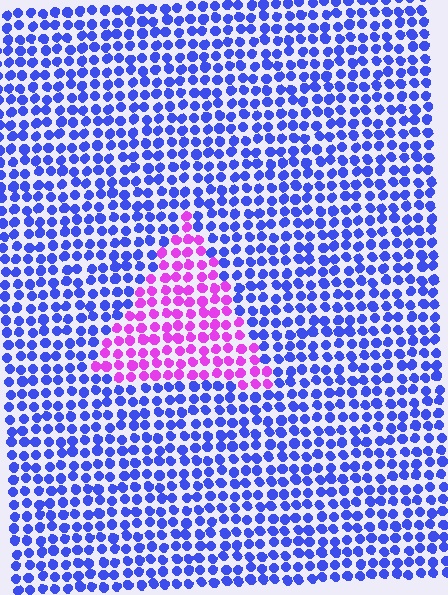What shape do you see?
I see a triangle.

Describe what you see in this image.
The image is filled with small blue elements in a uniform arrangement. A triangle-shaped region is visible where the elements are tinted to a slightly different hue, forming a subtle color boundary.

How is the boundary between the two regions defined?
The boundary is defined purely by a slight shift in hue (about 64 degrees). Spacing, size, and orientation are identical on both sides.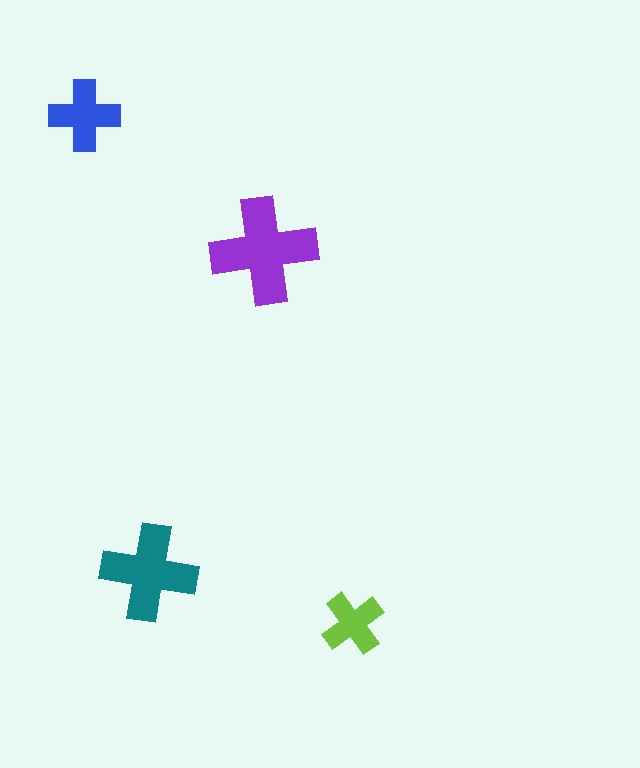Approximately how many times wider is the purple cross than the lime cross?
About 1.5 times wider.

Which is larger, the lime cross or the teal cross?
The teal one.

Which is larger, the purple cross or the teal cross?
The purple one.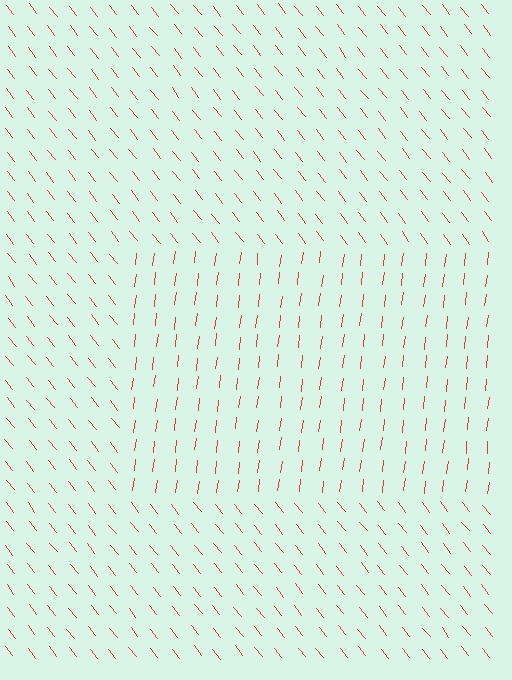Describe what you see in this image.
The image is filled with small red line segments. A rectangle region in the image has lines oriented differently from the surrounding lines, creating a visible texture boundary.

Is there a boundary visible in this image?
Yes, there is a texture boundary formed by a change in line orientation.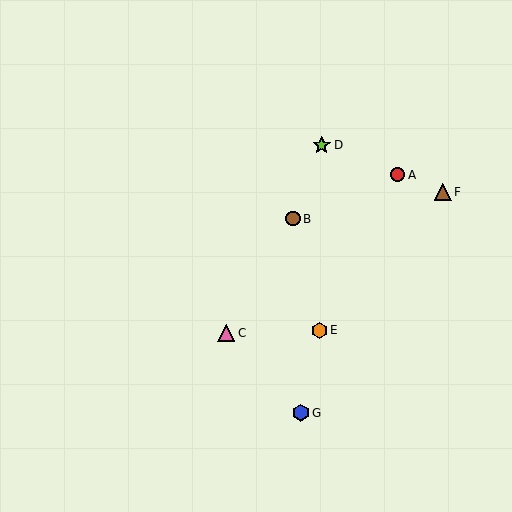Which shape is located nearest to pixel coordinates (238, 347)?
The pink triangle (labeled C) at (226, 333) is nearest to that location.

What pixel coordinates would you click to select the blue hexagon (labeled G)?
Click at (301, 413) to select the blue hexagon G.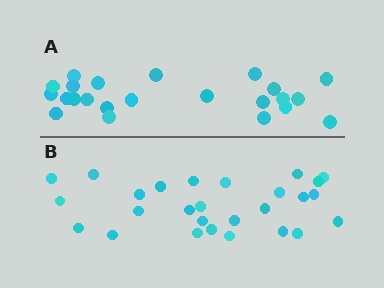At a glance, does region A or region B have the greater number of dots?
Region B (the bottom region) has more dots.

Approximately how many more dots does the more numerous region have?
Region B has about 4 more dots than region A.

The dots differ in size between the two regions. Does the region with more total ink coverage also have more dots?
No. Region A has more total ink coverage because its dots are larger, but region B actually contains more individual dots. Total area can be misleading — the number of items is what matters here.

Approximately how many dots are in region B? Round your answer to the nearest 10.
About 30 dots. (The exact count is 27, which rounds to 30.)